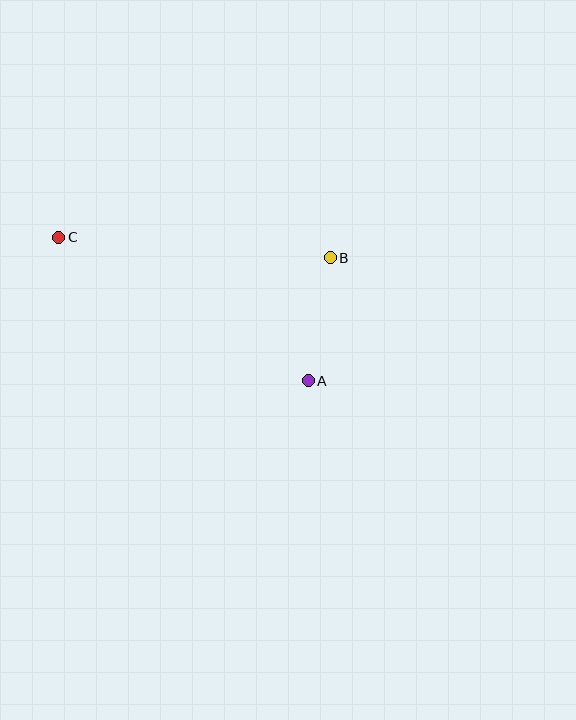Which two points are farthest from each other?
Points A and C are farthest from each other.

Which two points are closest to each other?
Points A and B are closest to each other.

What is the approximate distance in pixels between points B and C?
The distance between B and C is approximately 272 pixels.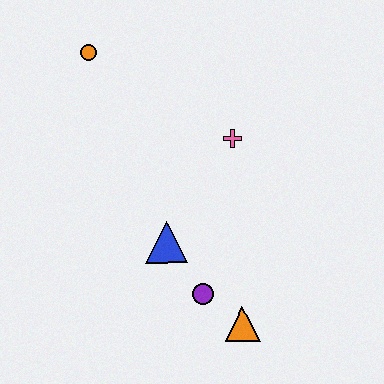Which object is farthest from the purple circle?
The orange circle is farthest from the purple circle.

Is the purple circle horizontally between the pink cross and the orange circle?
Yes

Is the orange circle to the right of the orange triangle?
No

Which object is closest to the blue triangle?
The purple circle is closest to the blue triangle.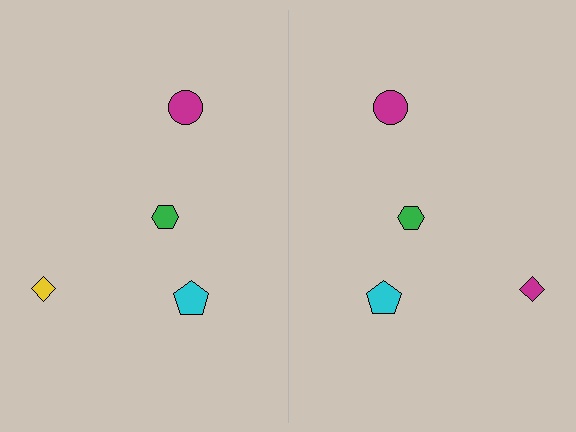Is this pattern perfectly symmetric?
No, the pattern is not perfectly symmetric. The magenta diamond on the right side breaks the symmetry — its mirror counterpart is yellow.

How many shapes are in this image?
There are 8 shapes in this image.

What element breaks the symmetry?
The magenta diamond on the right side breaks the symmetry — its mirror counterpart is yellow.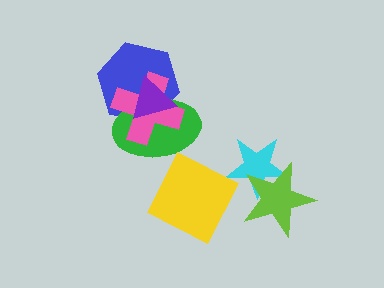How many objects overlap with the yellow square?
0 objects overlap with the yellow square.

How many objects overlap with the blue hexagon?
3 objects overlap with the blue hexagon.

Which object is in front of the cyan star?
The lime star is in front of the cyan star.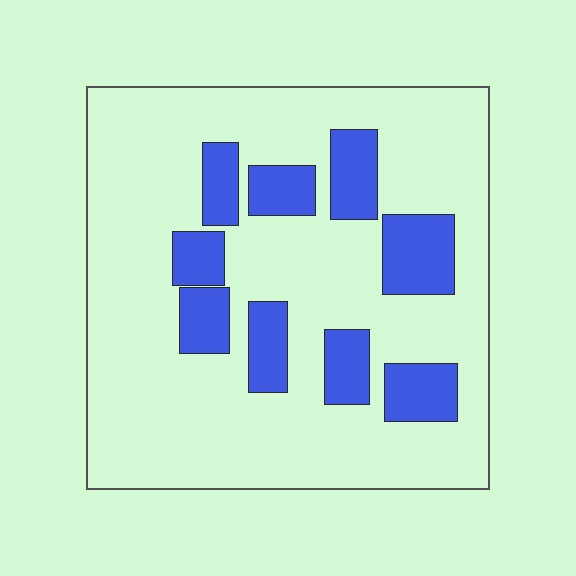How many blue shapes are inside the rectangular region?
9.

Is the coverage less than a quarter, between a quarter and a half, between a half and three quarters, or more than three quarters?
Less than a quarter.